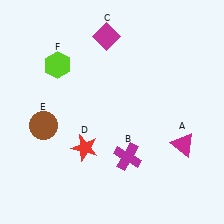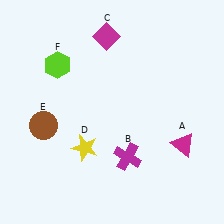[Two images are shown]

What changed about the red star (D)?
In Image 1, D is red. In Image 2, it changed to yellow.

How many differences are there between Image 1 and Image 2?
There is 1 difference between the two images.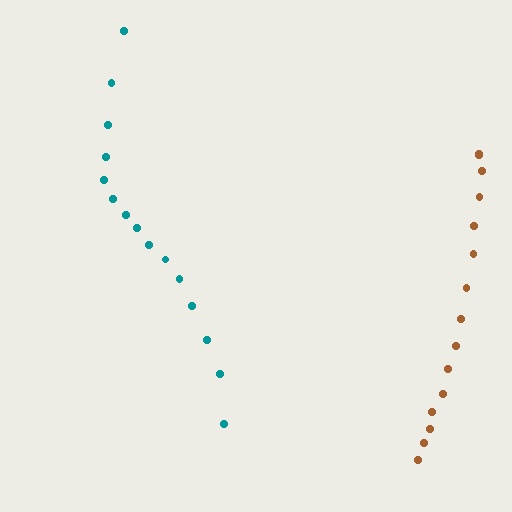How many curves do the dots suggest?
There are 2 distinct paths.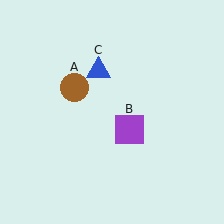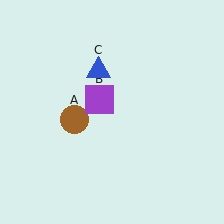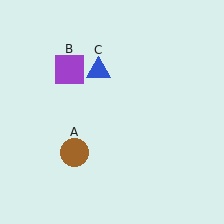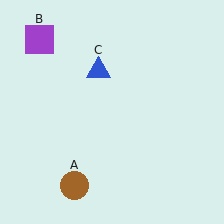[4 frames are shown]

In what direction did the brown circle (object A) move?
The brown circle (object A) moved down.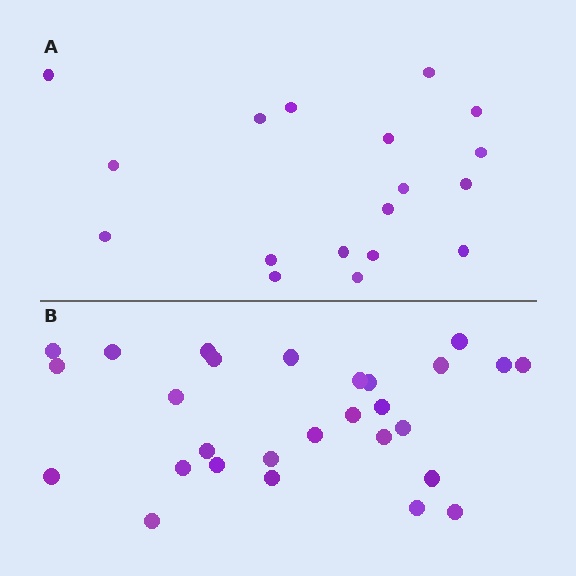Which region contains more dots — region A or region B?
Region B (the bottom region) has more dots.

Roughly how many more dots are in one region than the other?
Region B has roughly 10 or so more dots than region A.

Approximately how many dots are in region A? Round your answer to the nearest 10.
About 20 dots. (The exact count is 18, which rounds to 20.)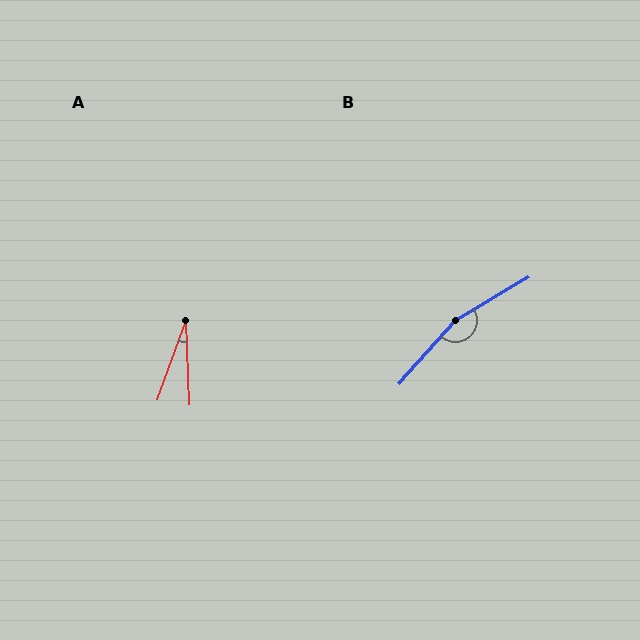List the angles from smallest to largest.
A (22°), B (162°).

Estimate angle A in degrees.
Approximately 22 degrees.